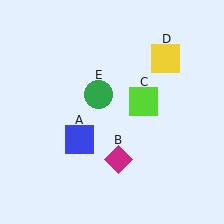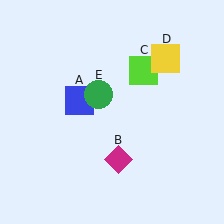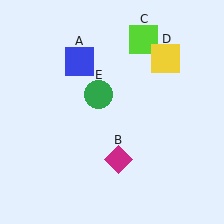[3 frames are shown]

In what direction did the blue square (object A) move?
The blue square (object A) moved up.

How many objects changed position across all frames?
2 objects changed position: blue square (object A), lime square (object C).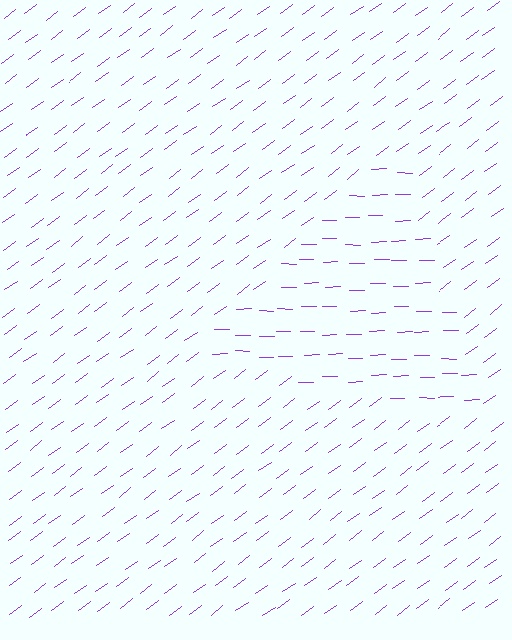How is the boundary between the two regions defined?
The boundary is defined purely by a change in line orientation (approximately 35 degrees difference). All lines are the same color and thickness.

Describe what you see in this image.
The image is filled with small purple line segments. A triangle region in the image has lines oriented differently from the surrounding lines, creating a visible texture boundary.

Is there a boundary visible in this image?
Yes, there is a texture boundary formed by a change in line orientation.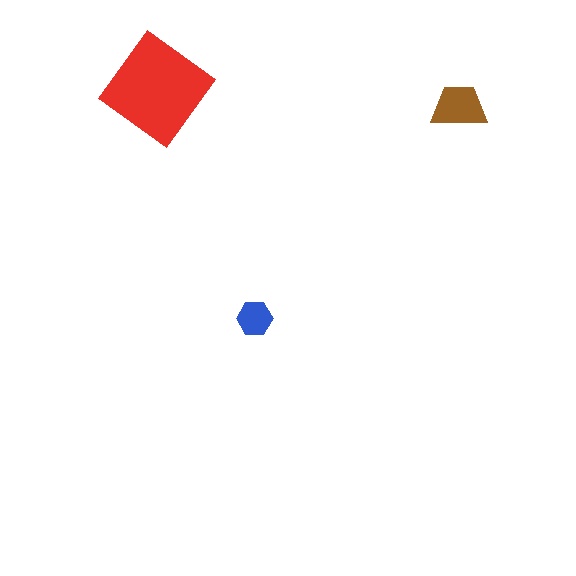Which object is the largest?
The red diamond.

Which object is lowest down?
The blue hexagon is bottommost.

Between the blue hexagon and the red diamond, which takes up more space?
The red diamond.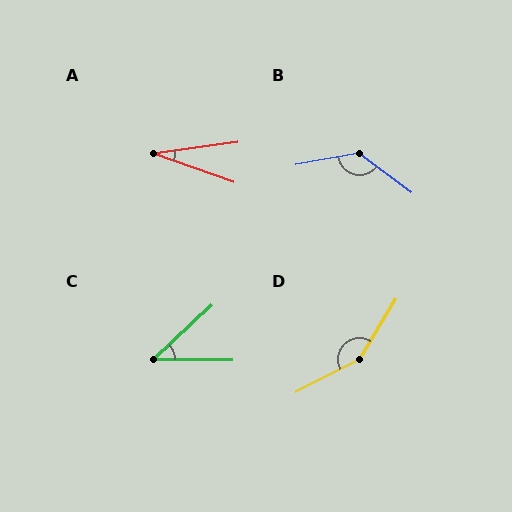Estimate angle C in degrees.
Approximately 44 degrees.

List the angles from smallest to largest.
A (28°), C (44°), B (133°), D (148°).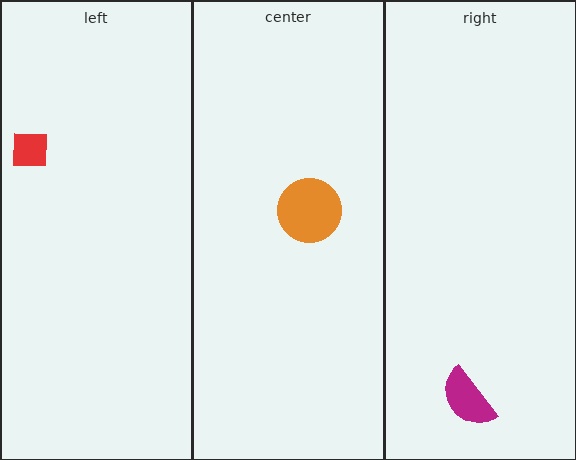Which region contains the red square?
The left region.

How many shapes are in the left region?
1.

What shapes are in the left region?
The red square.